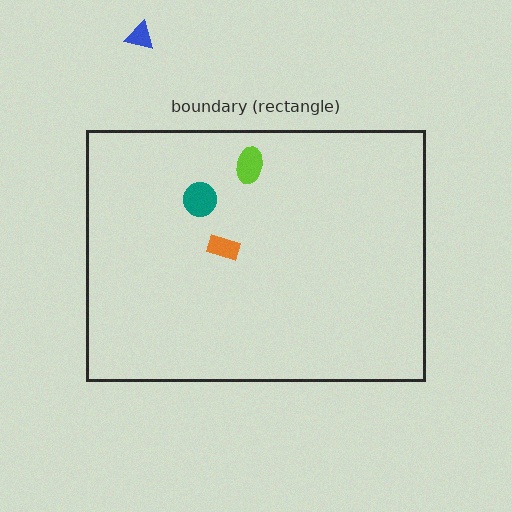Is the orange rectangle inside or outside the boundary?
Inside.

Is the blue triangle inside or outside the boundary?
Outside.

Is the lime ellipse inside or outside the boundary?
Inside.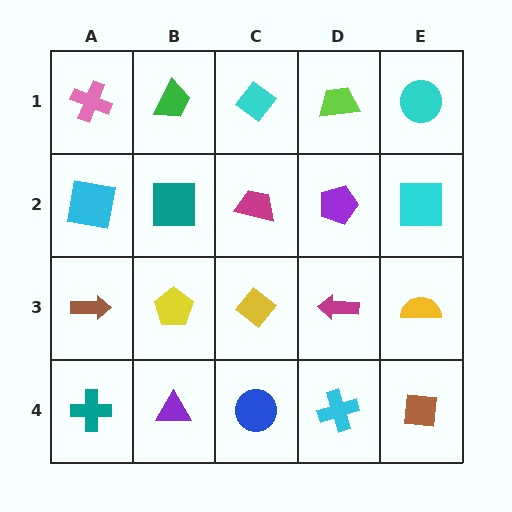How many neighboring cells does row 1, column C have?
3.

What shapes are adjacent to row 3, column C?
A magenta trapezoid (row 2, column C), a blue circle (row 4, column C), a yellow pentagon (row 3, column B), a magenta arrow (row 3, column D).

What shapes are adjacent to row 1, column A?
A cyan square (row 2, column A), a green trapezoid (row 1, column B).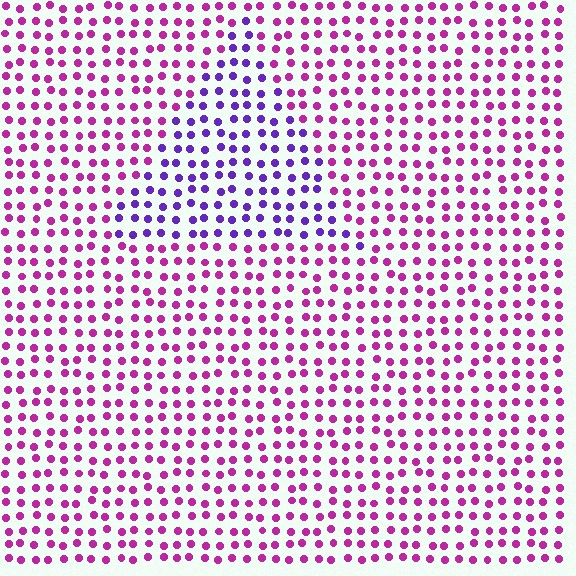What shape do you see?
I see a triangle.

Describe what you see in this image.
The image is filled with small magenta elements in a uniform arrangement. A triangle-shaped region is visible where the elements are tinted to a slightly different hue, forming a subtle color boundary.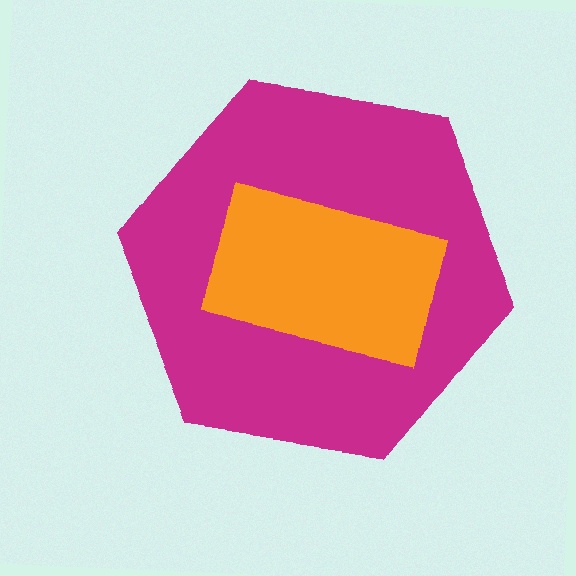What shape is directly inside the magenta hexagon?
The orange rectangle.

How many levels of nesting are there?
2.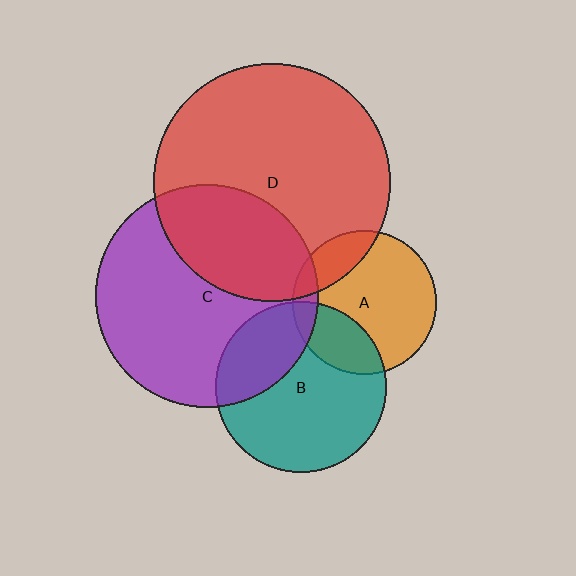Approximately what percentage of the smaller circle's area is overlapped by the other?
Approximately 30%.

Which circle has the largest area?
Circle D (red).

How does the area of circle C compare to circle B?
Approximately 1.7 times.